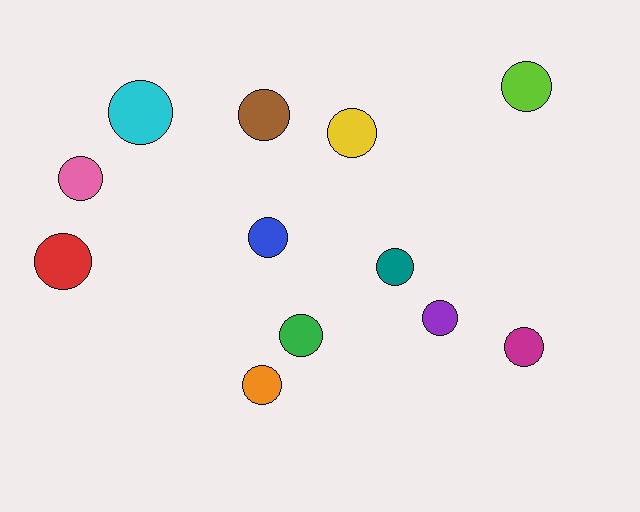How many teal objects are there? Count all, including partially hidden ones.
There is 1 teal object.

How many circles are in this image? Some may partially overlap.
There are 12 circles.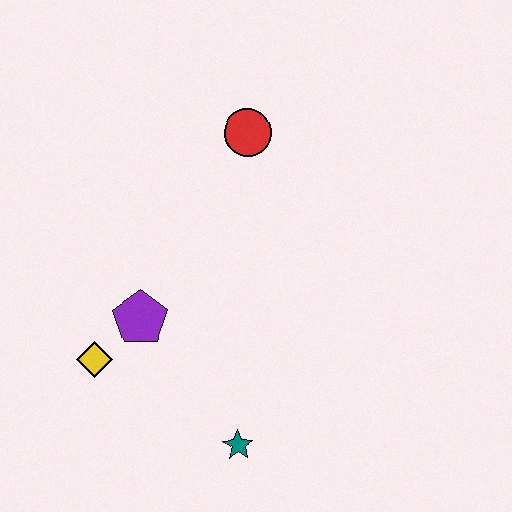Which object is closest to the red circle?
The purple pentagon is closest to the red circle.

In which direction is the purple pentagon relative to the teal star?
The purple pentagon is above the teal star.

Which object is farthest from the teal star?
The red circle is farthest from the teal star.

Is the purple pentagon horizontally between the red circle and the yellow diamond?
Yes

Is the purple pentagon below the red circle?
Yes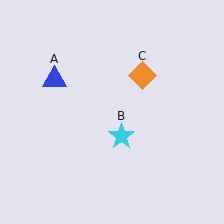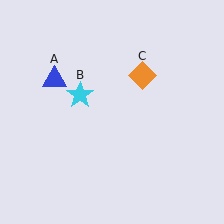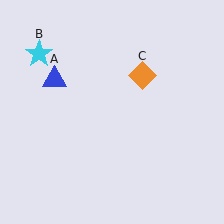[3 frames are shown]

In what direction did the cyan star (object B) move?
The cyan star (object B) moved up and to the left.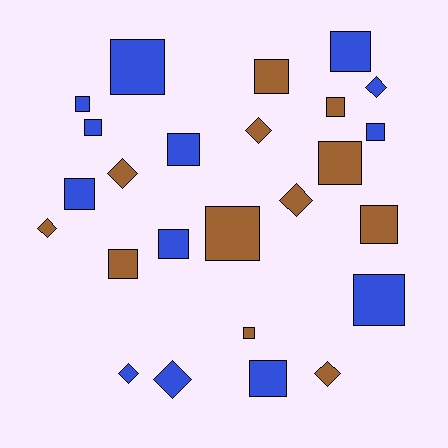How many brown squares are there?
There are 7 brown squares.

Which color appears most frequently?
Blue, with 13 objects.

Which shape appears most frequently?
Square, with 17 objects.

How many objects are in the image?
There are 25 objects.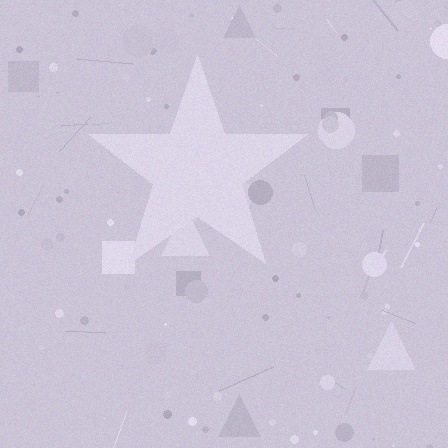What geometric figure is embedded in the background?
A star is embedded in the background.